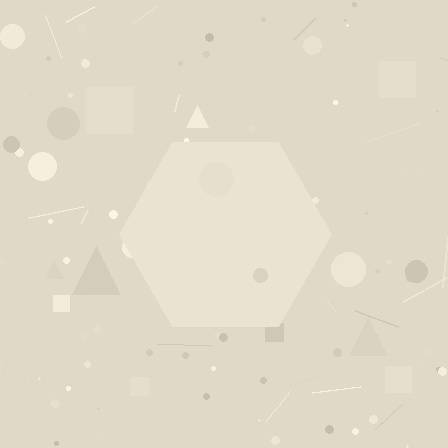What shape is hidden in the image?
A hexagon is hidden in the image.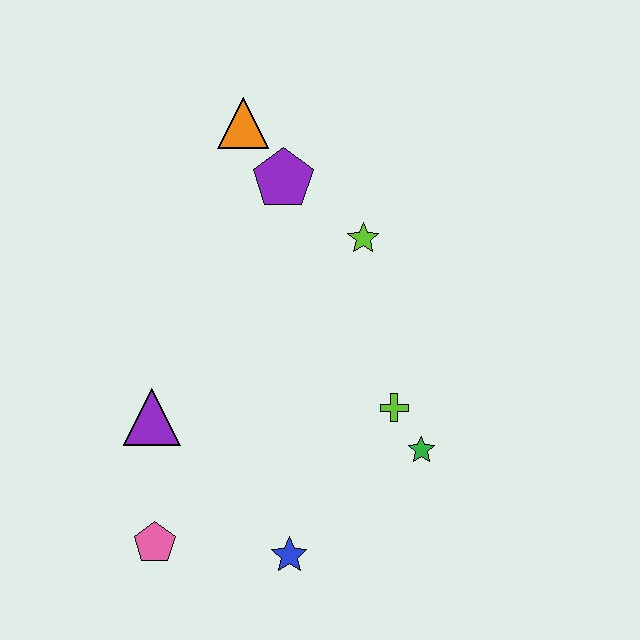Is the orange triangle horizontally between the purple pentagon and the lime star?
No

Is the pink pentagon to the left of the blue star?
Yes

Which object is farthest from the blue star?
The orange triangle is farthest from the blue star.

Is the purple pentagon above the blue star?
Yes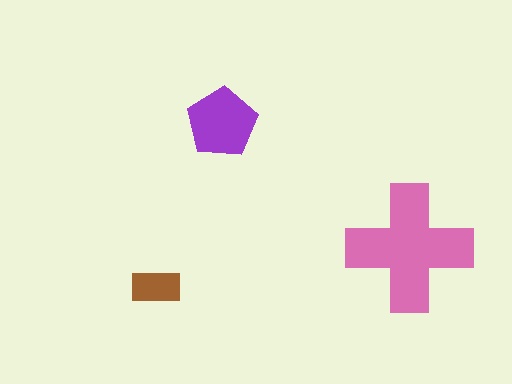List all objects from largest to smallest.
The pink cross, the purple pentagon, the brown rectangle.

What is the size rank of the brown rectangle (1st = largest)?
3rd.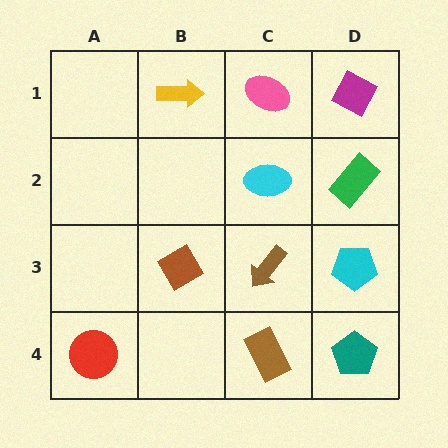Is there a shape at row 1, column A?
No, that cell is empty.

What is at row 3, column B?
A brown diamond.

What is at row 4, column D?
A teal pentagon.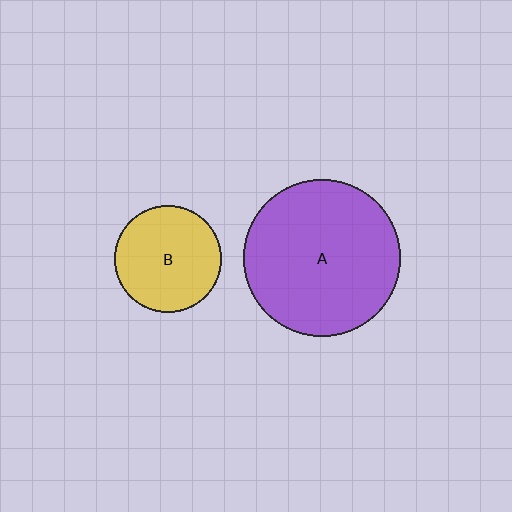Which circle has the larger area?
Circle A (purple).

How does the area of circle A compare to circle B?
Approximately 2.2 times.